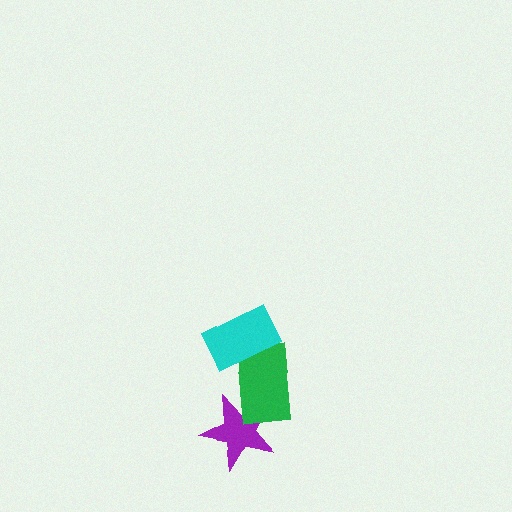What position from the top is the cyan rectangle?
The cyan rectangle is 1st from the top.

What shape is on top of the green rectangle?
The cyan rectangle is on top of the green rectangle.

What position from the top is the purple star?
The purple star is 3rd from the top.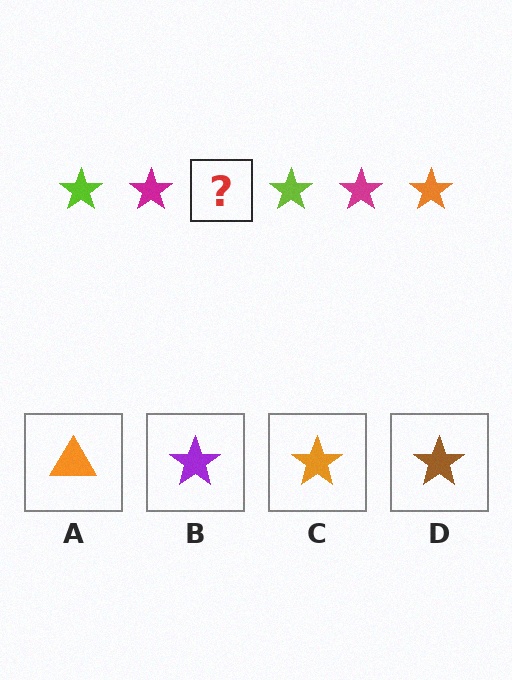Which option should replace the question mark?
Option C.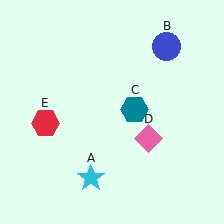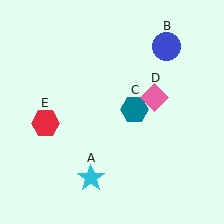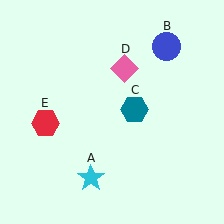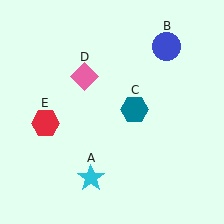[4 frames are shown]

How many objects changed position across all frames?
1 object changed position: pink diamond (object D).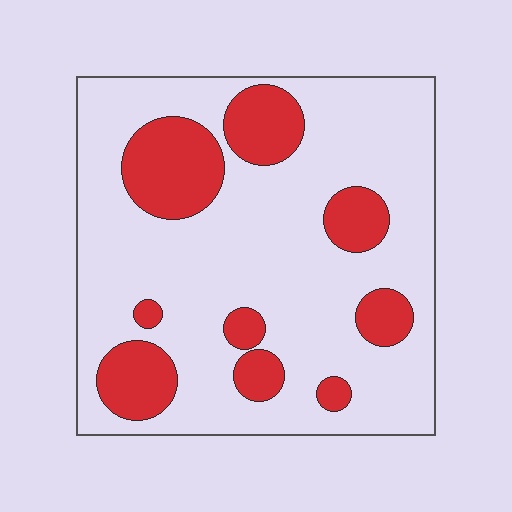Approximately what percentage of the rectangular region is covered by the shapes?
Approximately 25%.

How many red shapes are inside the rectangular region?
9.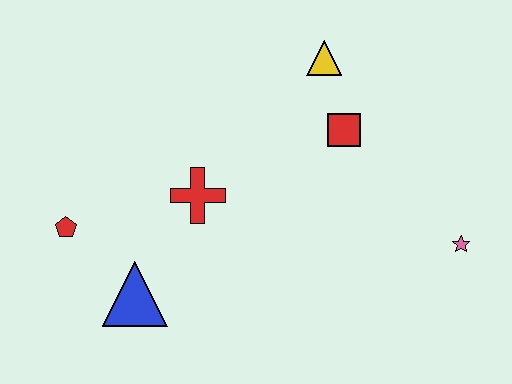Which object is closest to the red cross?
The blue triangle is closest to the red cross.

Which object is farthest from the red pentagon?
The pink star is farthest from the red pentagon.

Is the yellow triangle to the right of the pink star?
No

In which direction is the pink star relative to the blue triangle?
The pink star is to the right of the blue triangle.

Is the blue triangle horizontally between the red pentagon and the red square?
Yes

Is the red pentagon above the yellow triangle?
No